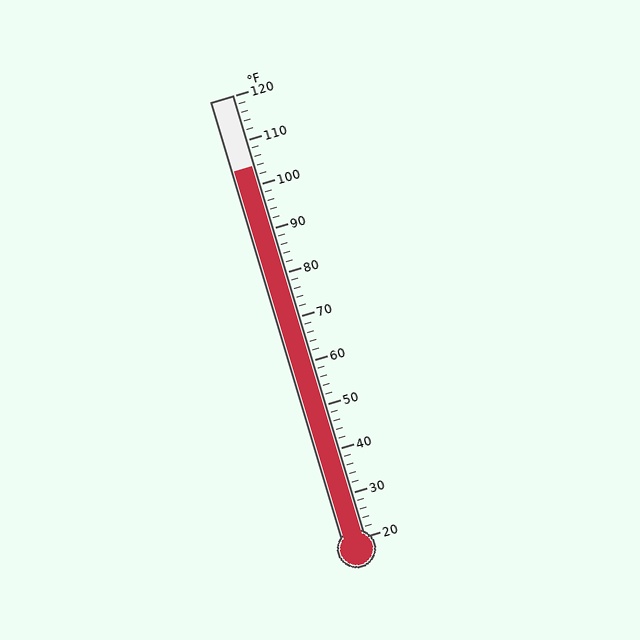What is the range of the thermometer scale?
The thermometer scale ranges from 20°F to 120°F.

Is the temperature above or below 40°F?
The temperature is above 40°F.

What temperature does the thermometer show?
The thermometer shows approximately 104°F.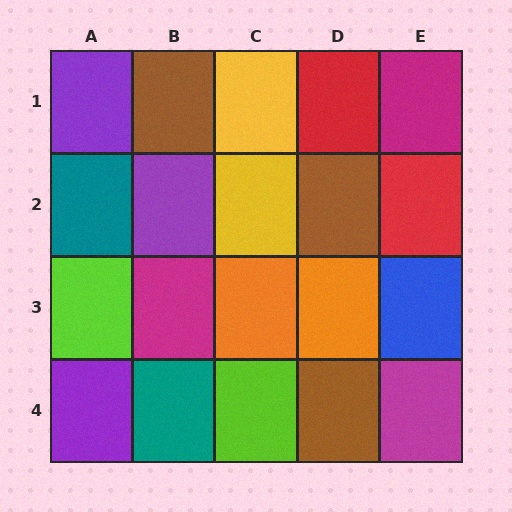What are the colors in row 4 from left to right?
Purple, teal, lime, brown, magenta.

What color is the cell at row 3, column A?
Lime.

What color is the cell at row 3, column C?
Orange.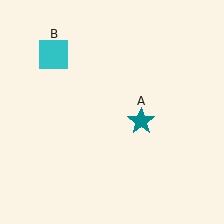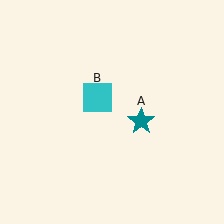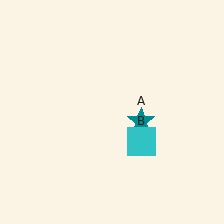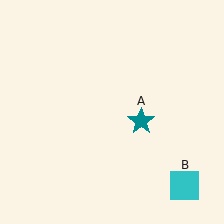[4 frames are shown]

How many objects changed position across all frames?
1 object changed position: cyan square (object B).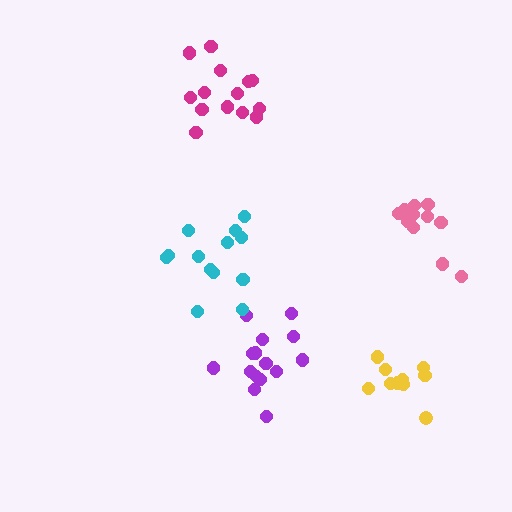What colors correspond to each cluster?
The clusters are colored: magenta, purple, cyan, pink, yellow.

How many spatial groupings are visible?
There are 5 spatial groupings.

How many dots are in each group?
Group 1: 14 dots, Group 2: 15 dots, Group 3: 13 dots, Group 4: 11 dots, Group 5: 10 dots (63 total).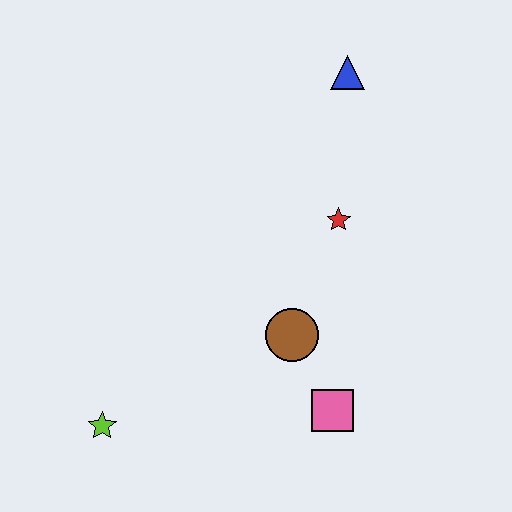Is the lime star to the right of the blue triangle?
No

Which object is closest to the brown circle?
The pink square is closest to the brown circle.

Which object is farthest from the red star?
The lime star is farthest from the red star.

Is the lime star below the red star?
Yes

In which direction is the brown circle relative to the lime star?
The brown circle is to the right of the lime star.